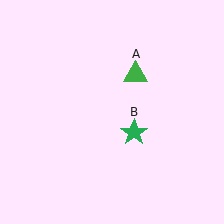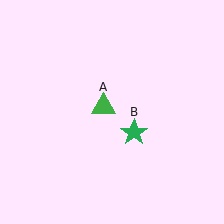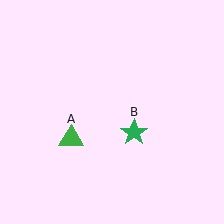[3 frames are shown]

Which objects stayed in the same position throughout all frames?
Green star (object B) remained stationary.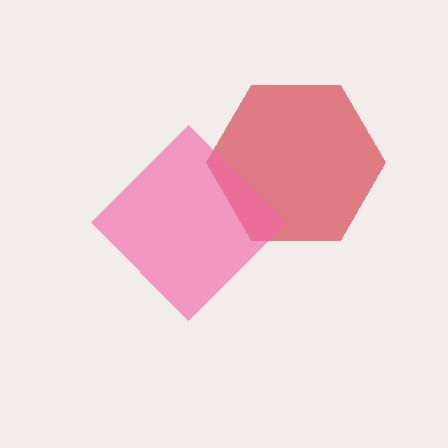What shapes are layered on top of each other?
The layered shapes are: a red hexagon, a pink diamond.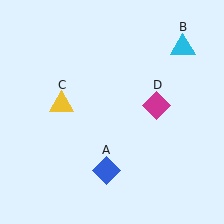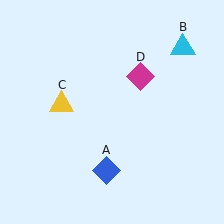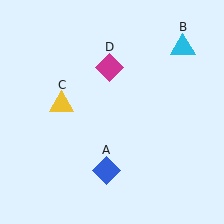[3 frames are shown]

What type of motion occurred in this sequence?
The magenta diamond (object D) rotated counterclockwise around the center of the scene.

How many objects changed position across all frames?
1 object changed position: magenta diamond (object D).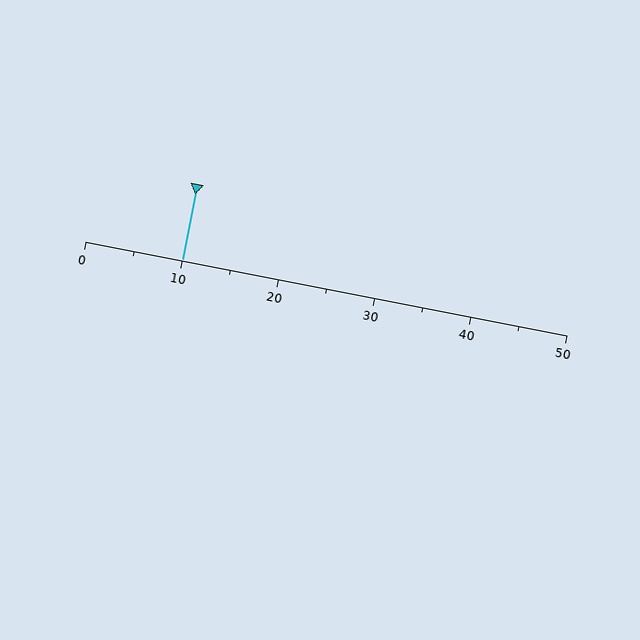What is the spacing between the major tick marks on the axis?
The major ticks are spaced 10 apart.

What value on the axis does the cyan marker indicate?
The marker indicates approximately 10.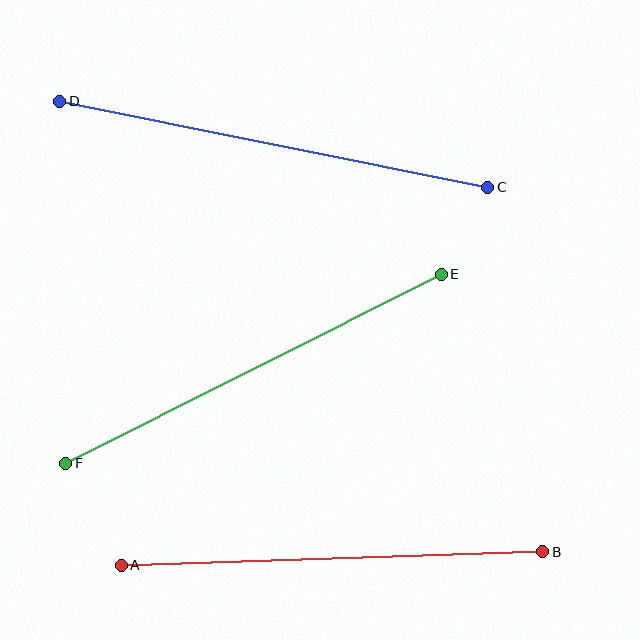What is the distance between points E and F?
The distance is approximately 420 pixels.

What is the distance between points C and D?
The distance is approximately 436 pixels.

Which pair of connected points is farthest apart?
Points C and D are farthest apart.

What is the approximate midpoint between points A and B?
The midpoint is at approximately (332, 559) pixels.